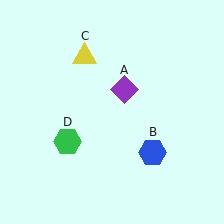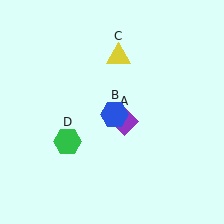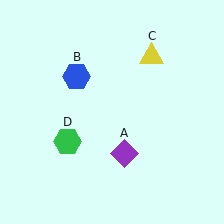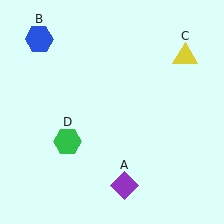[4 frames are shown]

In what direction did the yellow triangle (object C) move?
The yellow triangle (object C) moved right.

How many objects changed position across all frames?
3 objects changed position: purple diamond (object A), blue hexagon (object B), yellow triangle (object C).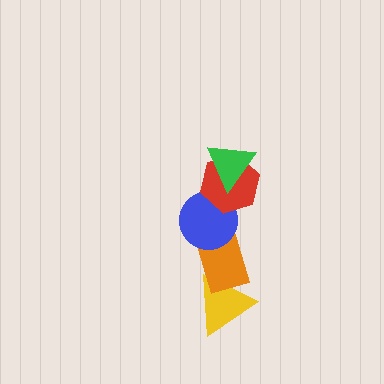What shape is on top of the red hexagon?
The green triangle is on top of the red hexagon.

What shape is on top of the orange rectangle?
The blue circle is on top of the orange rectangle.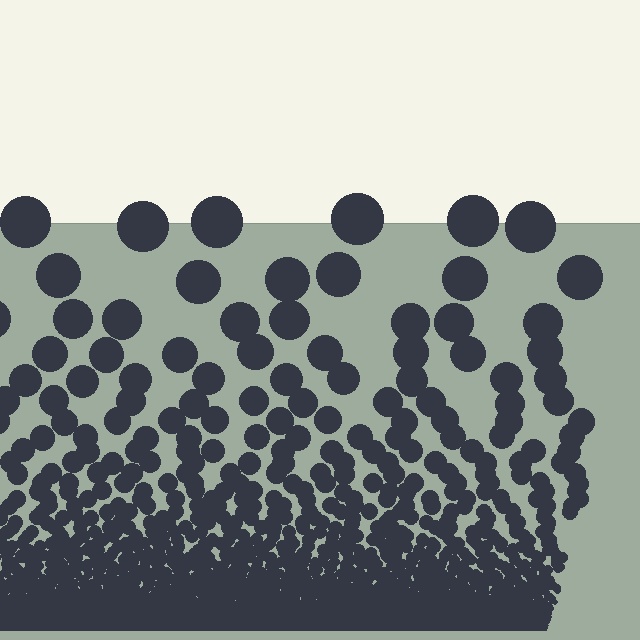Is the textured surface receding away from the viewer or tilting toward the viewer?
The surface appears to tilt toward the viewer. Texture elements get larger and sparser toward the top.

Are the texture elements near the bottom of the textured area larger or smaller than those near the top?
Smaller. The gradient is inverted — elements near the bottom are smaller and denser.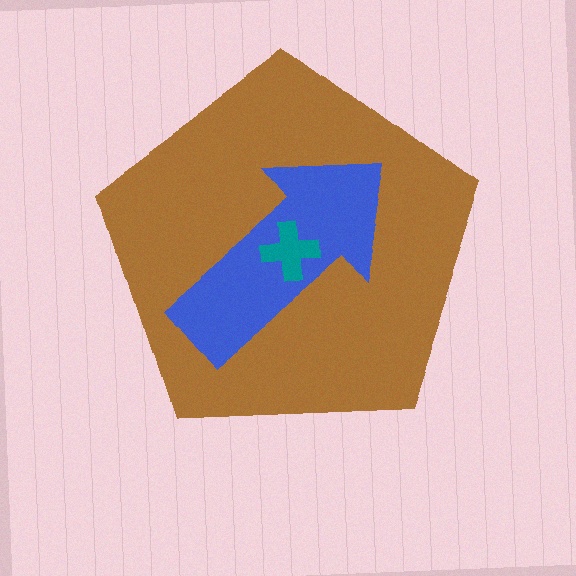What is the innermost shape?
The teal cross.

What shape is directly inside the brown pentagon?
The blue arrow.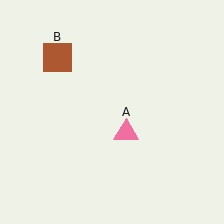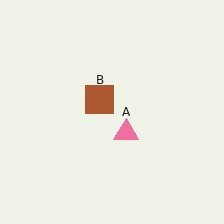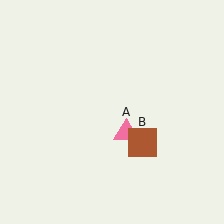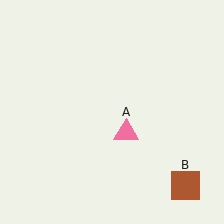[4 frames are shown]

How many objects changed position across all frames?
1 object changed position: brown square (object B).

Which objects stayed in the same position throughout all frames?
Pink triangle (object A) remained stationary.